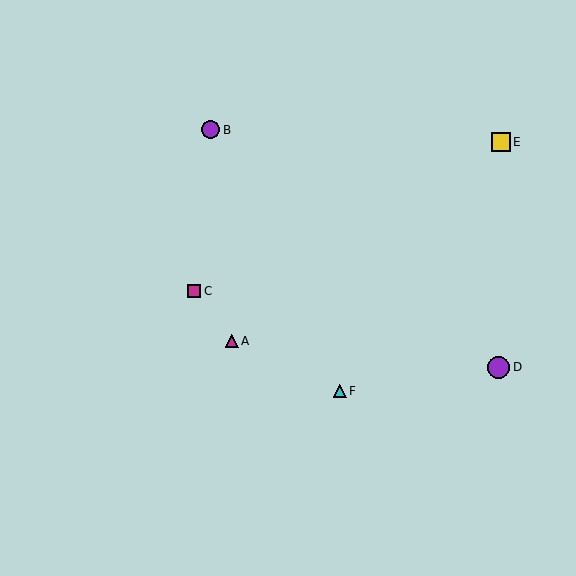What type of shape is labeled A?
Shape A is a magenta triangle.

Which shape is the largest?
The purple circle (labeled D) is the largest.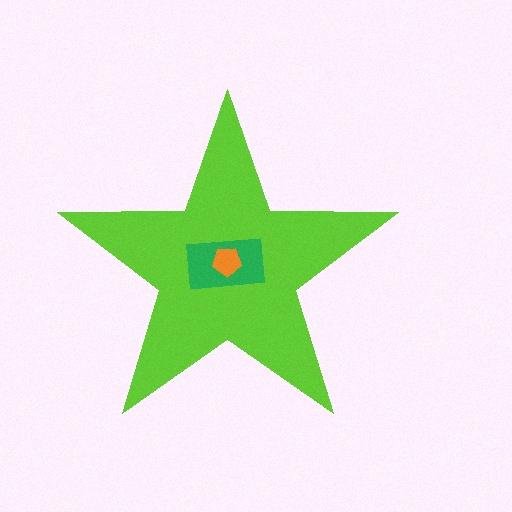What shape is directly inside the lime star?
The green rectangle.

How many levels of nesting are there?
3.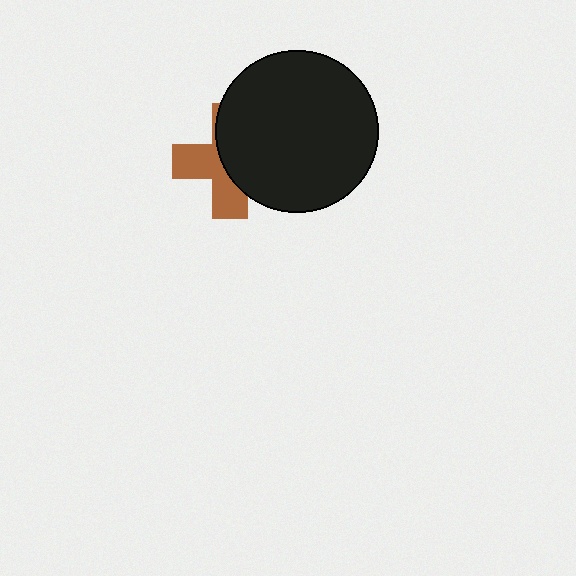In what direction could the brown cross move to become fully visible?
The brown cross could move left. That would shift it out from behind the black circle entirely.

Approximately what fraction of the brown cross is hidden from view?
Roughly 53% of the brown cross is hidden behind the black circle.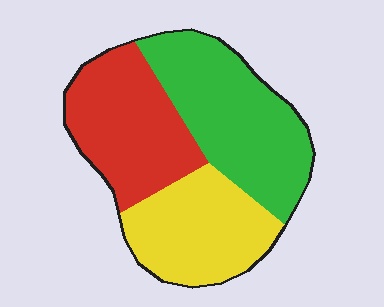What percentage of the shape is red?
Red takes up about one third (1/3) of the shape.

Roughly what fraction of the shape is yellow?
Yellow covers about 30% of the shape.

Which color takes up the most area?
Green, at roughly 40%.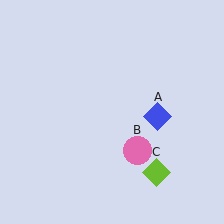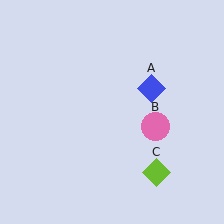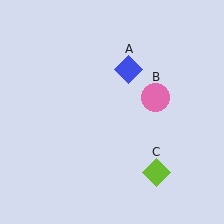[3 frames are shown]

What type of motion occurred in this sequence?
The blue diamond (object A), pink circle (object B) rotated counterclockwise around the center of the scene.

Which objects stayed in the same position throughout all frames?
Lime diamond (object C) remained stationary.